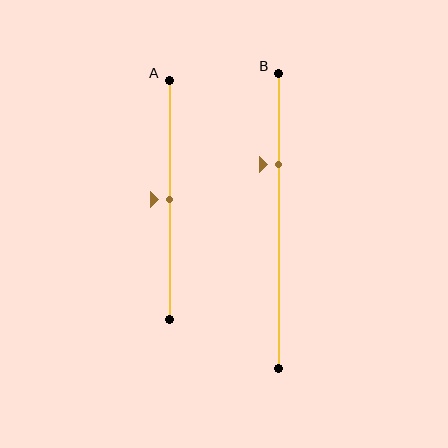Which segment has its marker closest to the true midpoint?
Segment A has its marker closest to the true midpoint.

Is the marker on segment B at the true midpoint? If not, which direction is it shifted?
No, the marker on segment B is shifted upward by about 19% of the segment length.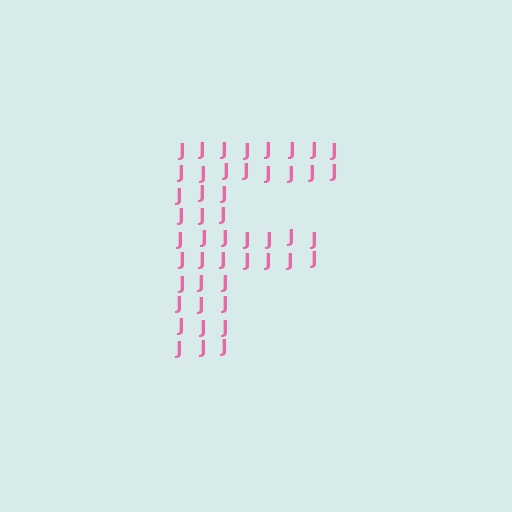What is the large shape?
The large shape is the letter F.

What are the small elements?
The small elements are letter J's.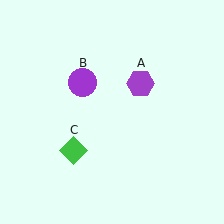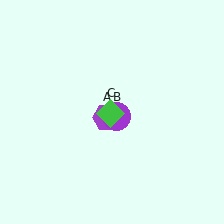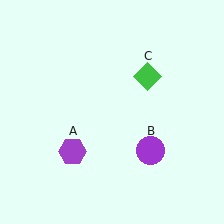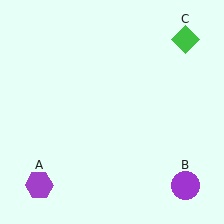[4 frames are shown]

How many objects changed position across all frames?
3 objects changed position: purple hexagon (object A), purple circle (object B), green diamond (object C).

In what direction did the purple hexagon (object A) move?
The purple hexagon (object A) moved down and to the left.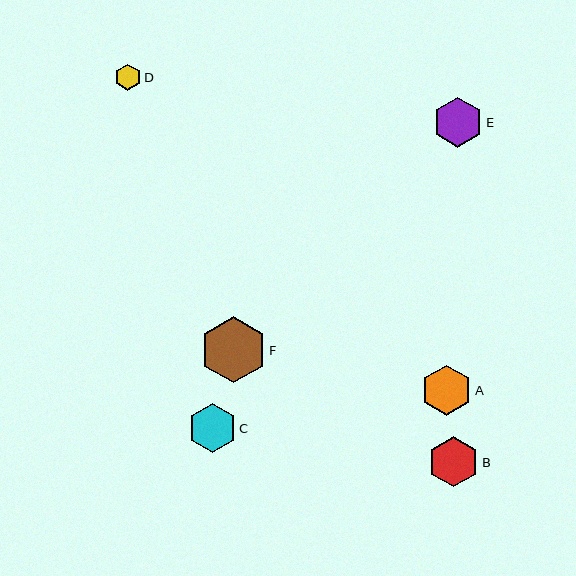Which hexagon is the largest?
Hexagon F is the largest with a size of approximately 66 pixels.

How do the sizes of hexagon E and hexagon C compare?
Hexagon E and hexagon C are approximately the same size.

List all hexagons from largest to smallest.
From largest to smallest: F, A, B, E, C, D.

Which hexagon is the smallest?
Hexagon D is the smallest with a size of approximately 26 pixels.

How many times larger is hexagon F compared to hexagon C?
Hexagon F is approximately 1.4 times the size of hexagon C.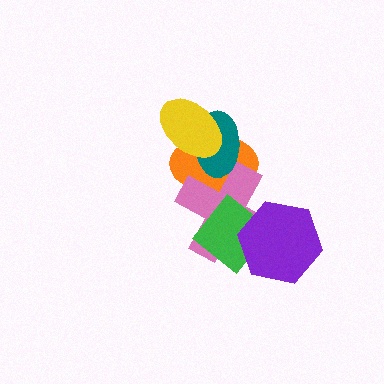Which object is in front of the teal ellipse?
The yellow ellipse is in front of the teal ellipse.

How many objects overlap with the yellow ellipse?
2 objects overlap with the yellow ellipse.